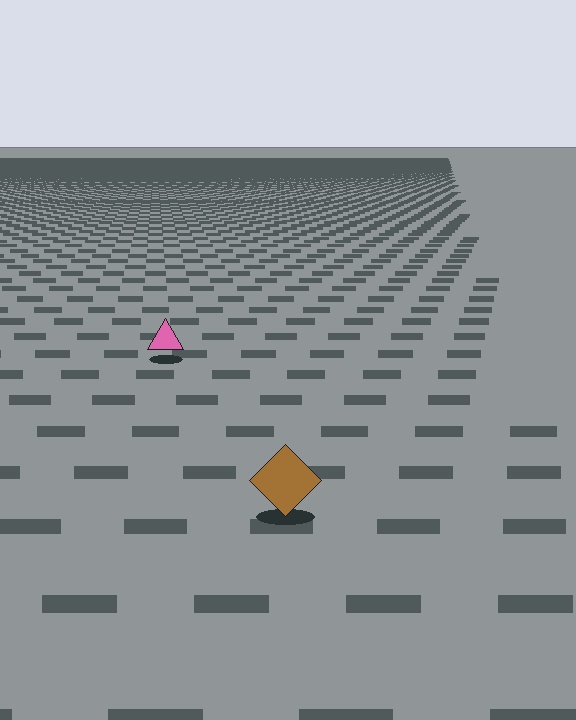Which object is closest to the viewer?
The brown diamond is closest. The texture marks near it are larger and more spread out.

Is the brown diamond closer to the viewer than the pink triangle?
Yes. The brown diamond is closer — you can tell from the texture gradient: the ground texture is coarser near it.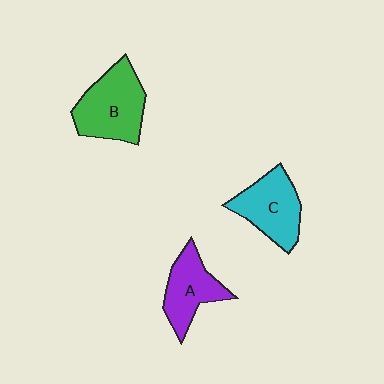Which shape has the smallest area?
Shape A (purple).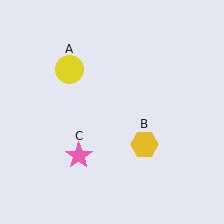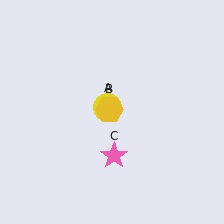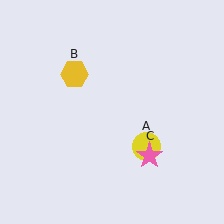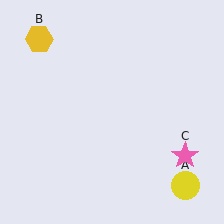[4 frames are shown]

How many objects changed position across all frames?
3 objects changed position: yellow circle (object A), yellow hexagon (object B), pink star (object C).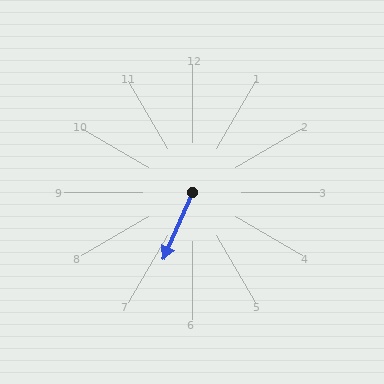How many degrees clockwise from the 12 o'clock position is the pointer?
Approximately 204 degrees.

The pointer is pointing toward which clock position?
Roughly 7 o'clock.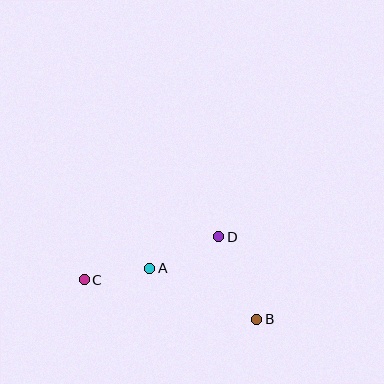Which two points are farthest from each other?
Points B and C are farthest from each other.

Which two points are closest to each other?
Points A and C are closest to each other.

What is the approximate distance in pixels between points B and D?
The distance between B and D is approximately 90 pixels.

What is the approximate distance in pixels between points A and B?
The distance between A and B is approximately 118 pixels.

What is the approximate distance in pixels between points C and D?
The distance between C and D is approximately 141 pixels.